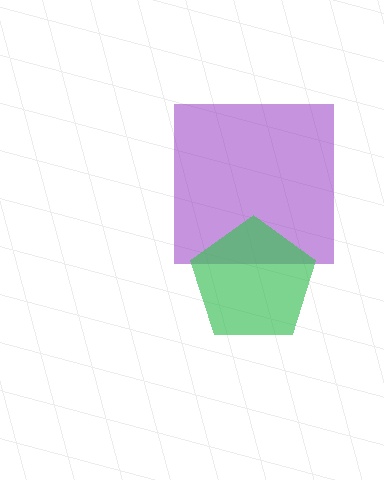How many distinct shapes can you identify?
There are 2 distinct shapes: a purple square, a green pentagon.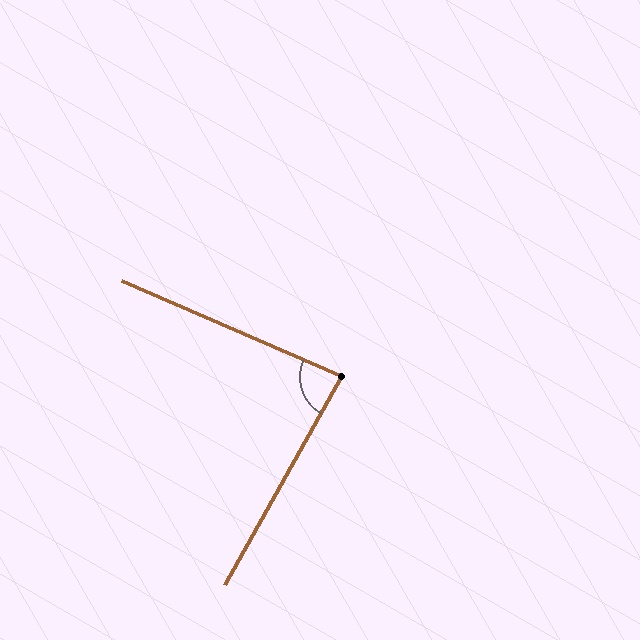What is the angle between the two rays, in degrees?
Approximately 84 degrees.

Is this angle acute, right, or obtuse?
It is acute.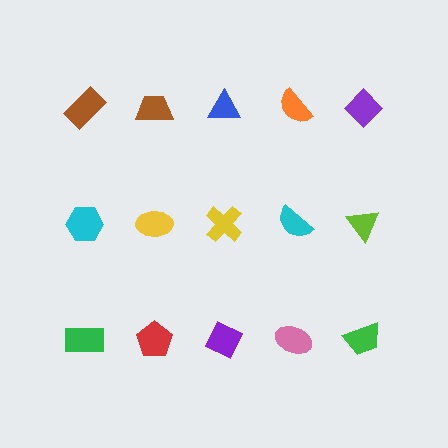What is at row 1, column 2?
A brown trapezoid.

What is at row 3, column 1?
A green rectangle.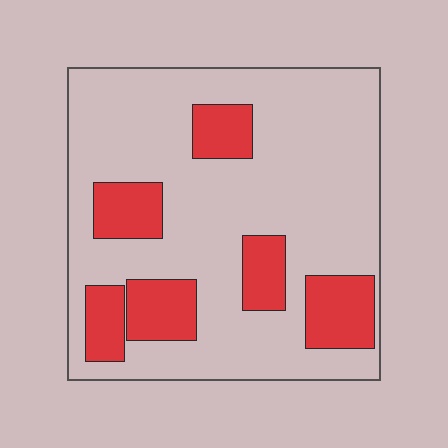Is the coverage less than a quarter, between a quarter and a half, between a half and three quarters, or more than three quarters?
Less than a quarter.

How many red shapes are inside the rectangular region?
6.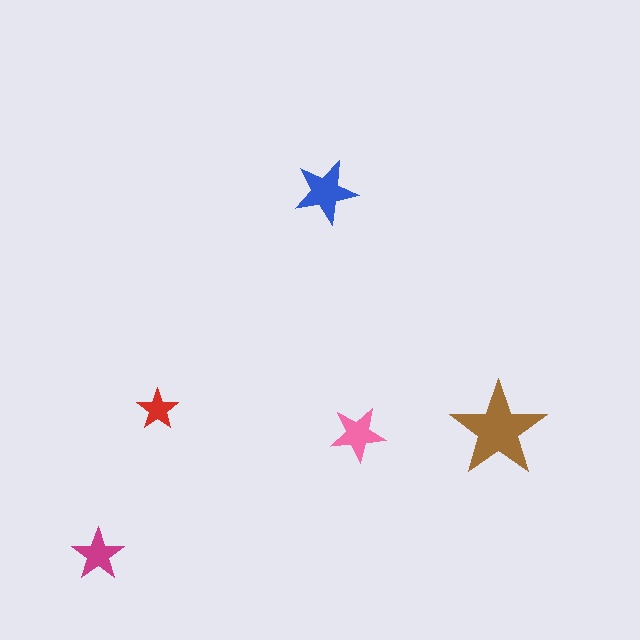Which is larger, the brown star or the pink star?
The brown one.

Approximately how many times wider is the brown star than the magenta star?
About 2 times wider.